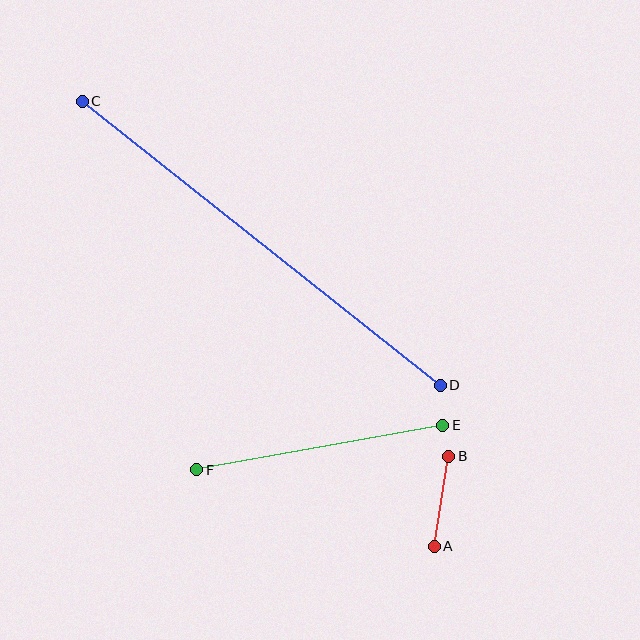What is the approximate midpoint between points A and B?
The midpoint is at approximately (441, 501) pixels.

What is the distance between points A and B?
The distance is approximately 91 pixels.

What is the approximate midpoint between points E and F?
The midpoint is at approximately (320, 447) pixels.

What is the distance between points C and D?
The distance is approximately 457 pixels.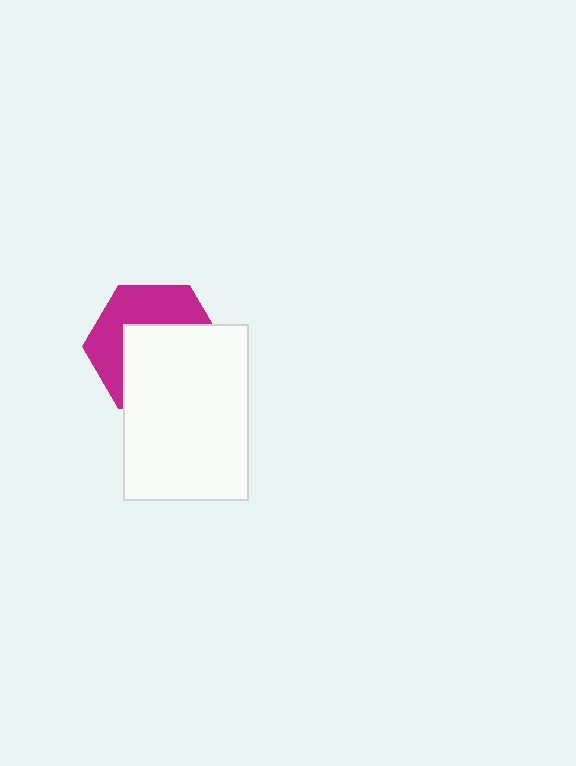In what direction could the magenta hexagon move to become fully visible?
The magenta hexagon could move up. That would shift it out from behind the white rectangle entirely.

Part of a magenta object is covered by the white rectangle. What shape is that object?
It is a hexagon.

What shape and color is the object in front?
The object in front is a white rectangle.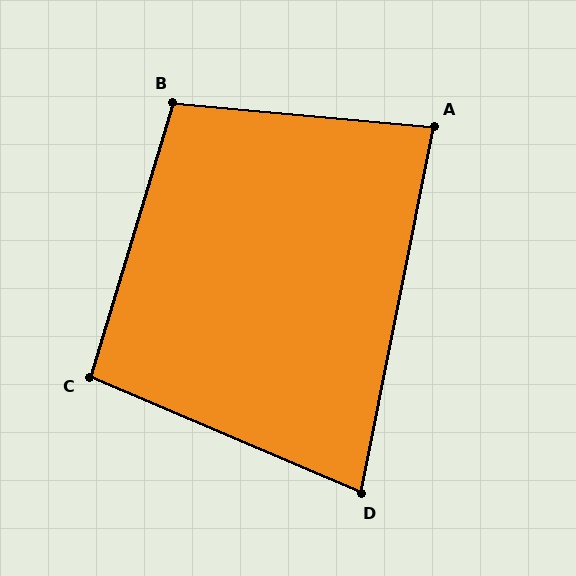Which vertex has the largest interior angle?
B, at approximately 102 degrees.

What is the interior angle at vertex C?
Approximately 96 degrees (obtuse).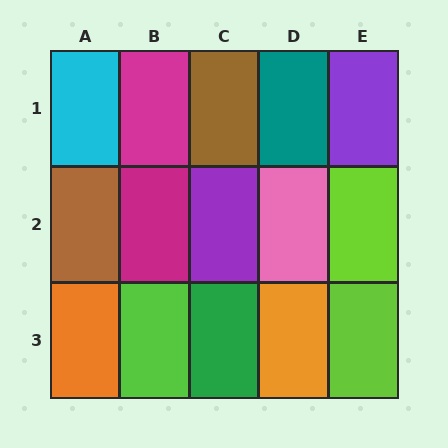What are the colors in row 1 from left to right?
Cyan, magenta, brown, teal, purple.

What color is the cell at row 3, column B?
Lime.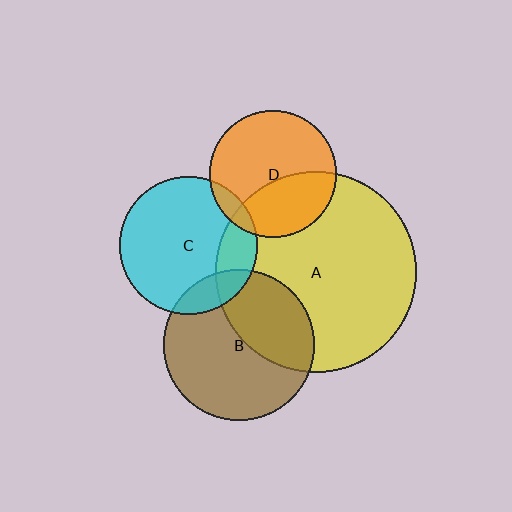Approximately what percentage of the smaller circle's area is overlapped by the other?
Approximately 20%.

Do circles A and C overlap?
Yes.